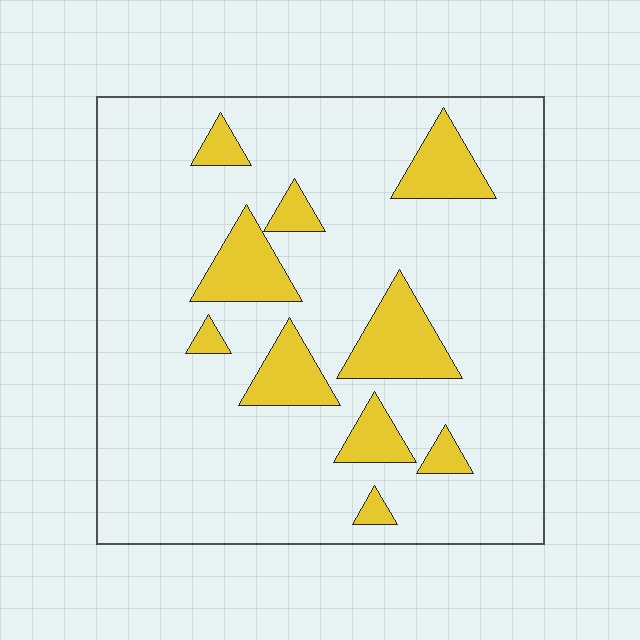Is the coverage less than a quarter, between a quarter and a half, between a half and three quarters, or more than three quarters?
Less than a quarter.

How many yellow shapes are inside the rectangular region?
10.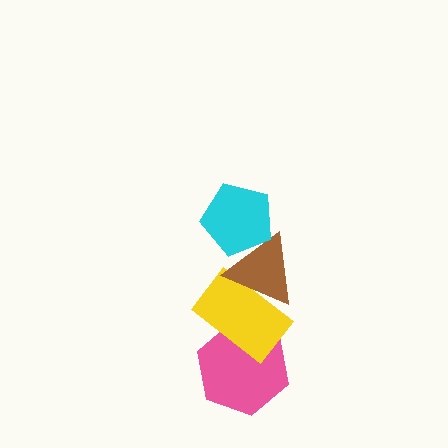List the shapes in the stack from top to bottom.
From top to bottom: the cyan pentagon, the brown triangle, the yellow rectangle, the pink hexagon.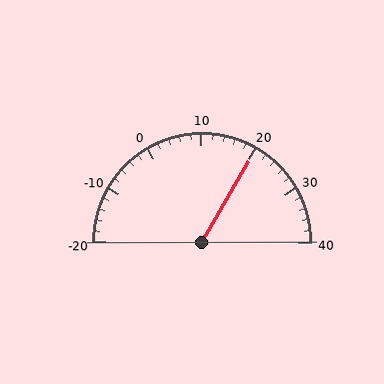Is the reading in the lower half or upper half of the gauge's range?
The reading is in the upper half of the range (-20 to 40).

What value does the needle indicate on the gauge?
The needle indicates approximately 20.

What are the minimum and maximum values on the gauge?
The gauge ranges from -20 to 40.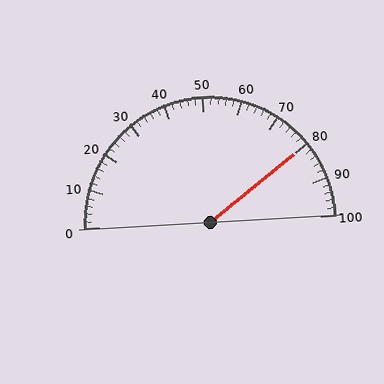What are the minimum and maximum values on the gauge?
The gauge ranges from 0 to 100.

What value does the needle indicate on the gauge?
The needle indicates approximately 80.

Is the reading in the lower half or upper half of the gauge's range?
The reading is in the upper half of the range (0 to 100).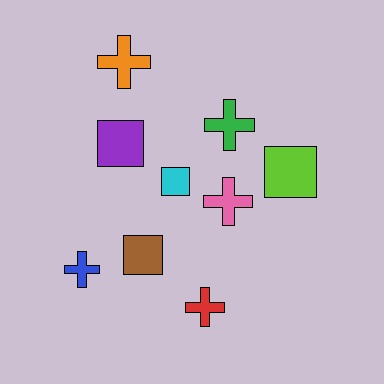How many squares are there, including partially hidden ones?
There are 4 squares.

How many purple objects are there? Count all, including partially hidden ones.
There is 1 purple object.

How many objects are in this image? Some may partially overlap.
There are 9 objects.